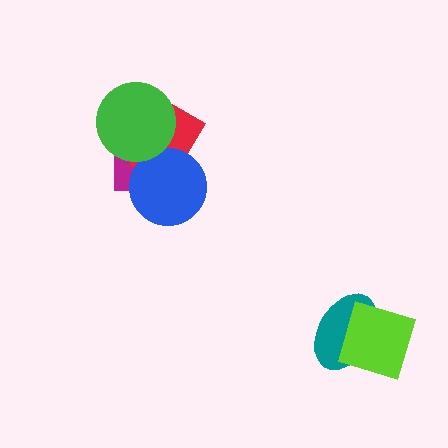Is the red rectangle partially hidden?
Yes, it is partially covered by another shape.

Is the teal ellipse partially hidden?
Yes, it is partially covered by another shape.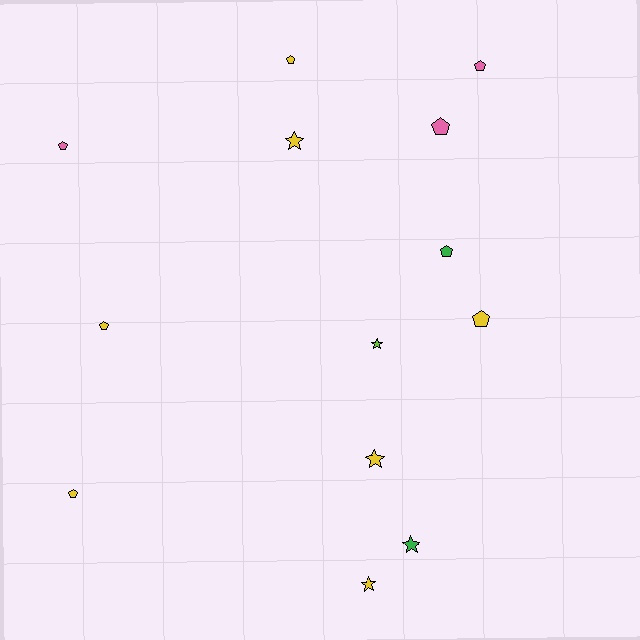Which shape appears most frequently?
Pentagon, with 8 objects.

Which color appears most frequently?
Yellow, with 7 objects.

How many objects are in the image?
There are 13 objects.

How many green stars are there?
There is 1 green star.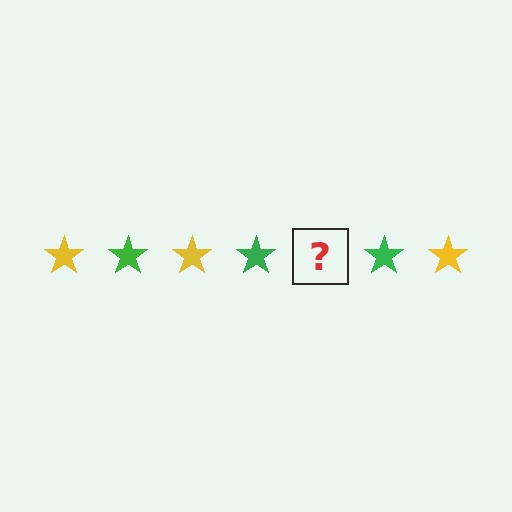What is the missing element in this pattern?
The missing element is a yellow star.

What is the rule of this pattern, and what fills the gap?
The rule is that the pattern cycles through yellow, green stars. The gap should be filled with a yellow star.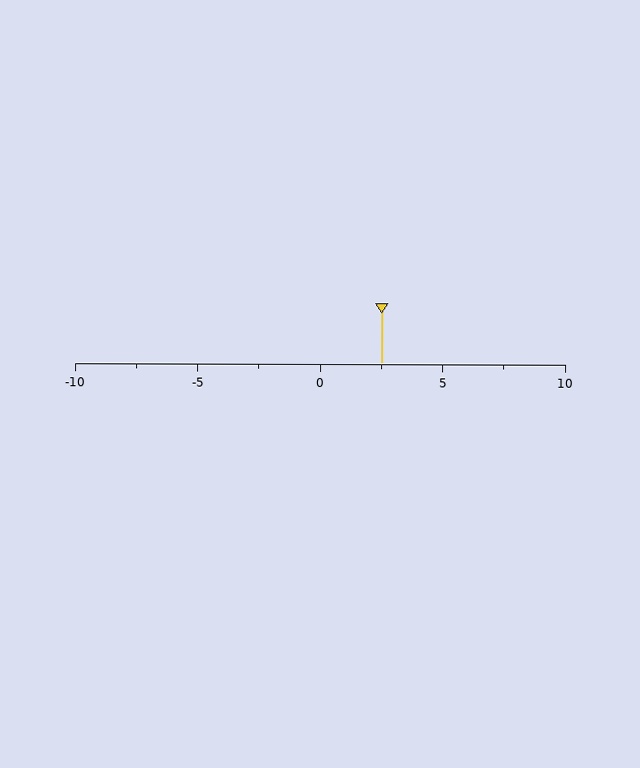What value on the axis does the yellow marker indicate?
The marker indicates approximately 2.5.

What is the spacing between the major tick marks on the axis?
The major ticks are spaced 5 apart.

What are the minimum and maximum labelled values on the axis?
The axis runs from -10 to 10.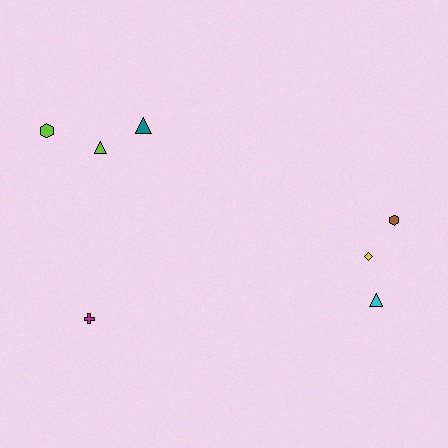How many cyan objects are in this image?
There is 1 cyan object.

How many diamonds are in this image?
There is 1 diamond.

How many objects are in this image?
There are 7 objects.